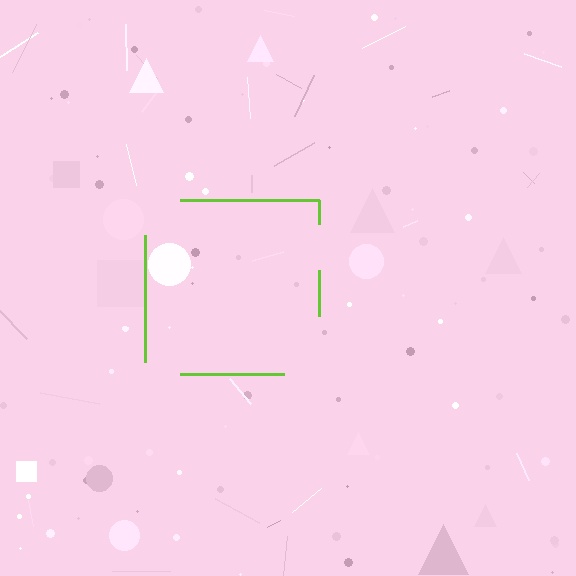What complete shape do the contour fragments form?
The contour fragments form a square.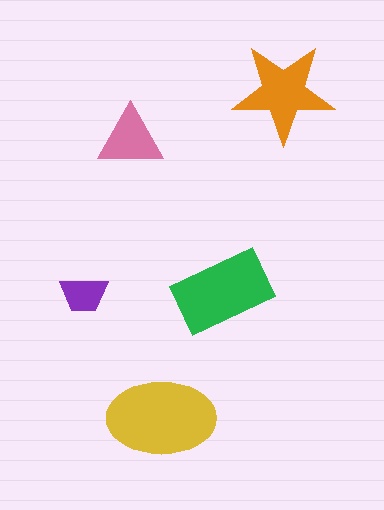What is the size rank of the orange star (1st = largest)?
3rd.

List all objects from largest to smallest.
The yellow ellipse, the green rectangle, the orange star, the pink triangle, the purple trapezoid.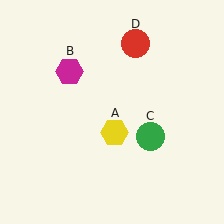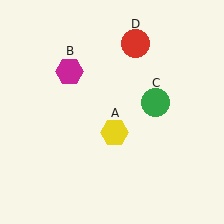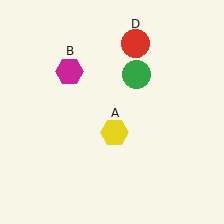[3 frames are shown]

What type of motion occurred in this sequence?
The green circle (object C) rotated counterclockwise around the center of the scene.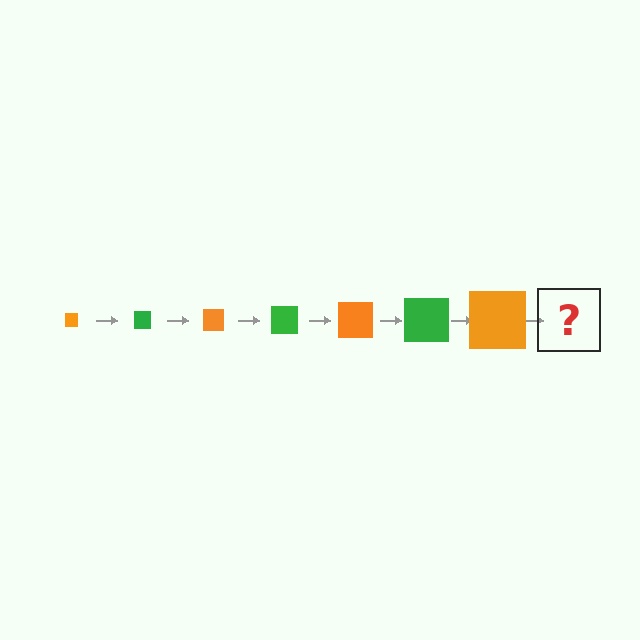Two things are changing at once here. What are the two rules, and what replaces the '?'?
The two rules are that the square grows larger each step and the color cycles through orange and green. The '?' should be a green square, larger than the previous one.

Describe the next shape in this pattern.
It should be a green square, larger than the previous one.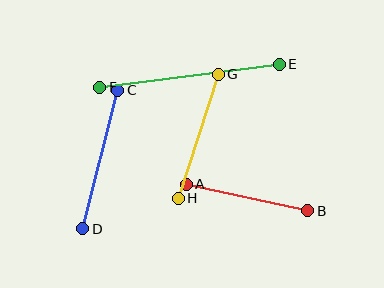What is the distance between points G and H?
The distance is approximately 130 pixels.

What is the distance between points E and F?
The distance is approximately 181 pixels.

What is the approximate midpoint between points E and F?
The midpoint is at approximately (189, 76) pixels.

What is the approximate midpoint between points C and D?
The midpoint is at approximately (100, 160) pixels.